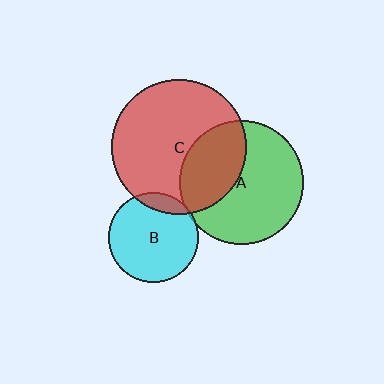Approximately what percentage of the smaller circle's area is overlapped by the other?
Approximately 10%.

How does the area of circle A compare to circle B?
Approximately 1.9 times.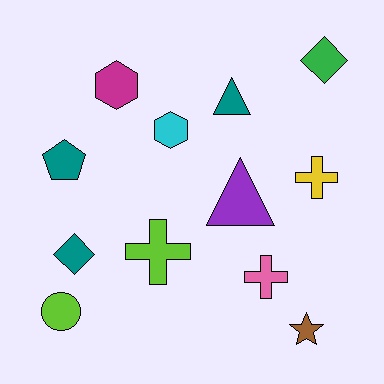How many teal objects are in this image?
There are 3 teal objects.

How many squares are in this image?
There are no squares.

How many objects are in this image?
There are 12 objects.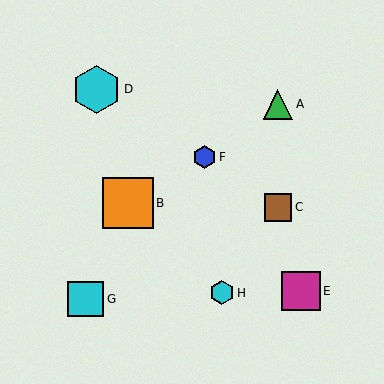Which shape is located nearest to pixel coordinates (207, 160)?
The blue hexagon (labeled F) at (204, 157) is nearest to that location.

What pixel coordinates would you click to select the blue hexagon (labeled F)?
Click at (204, 157) to select the blue hexagon F.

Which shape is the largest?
The orange square (labeled B) is the largest.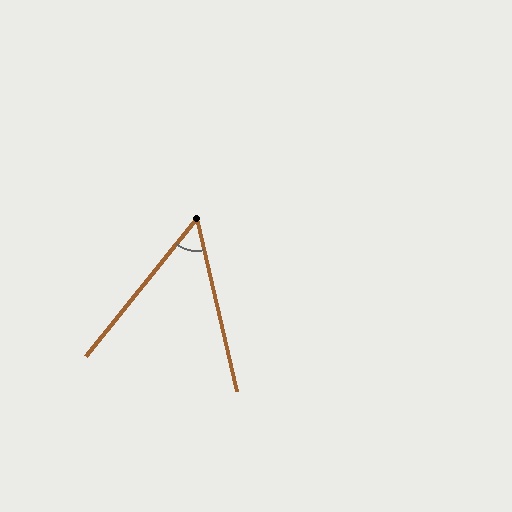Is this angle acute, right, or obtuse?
It is acute.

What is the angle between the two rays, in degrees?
Approximately 52 degrees.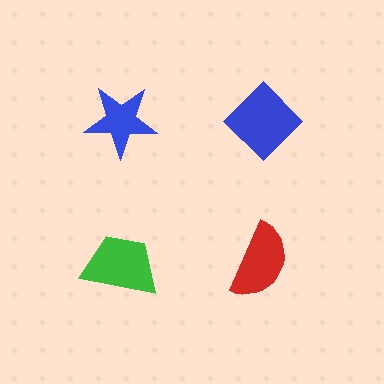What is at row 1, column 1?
A blue star.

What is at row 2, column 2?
A red semicircle.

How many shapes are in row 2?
2 shapes.